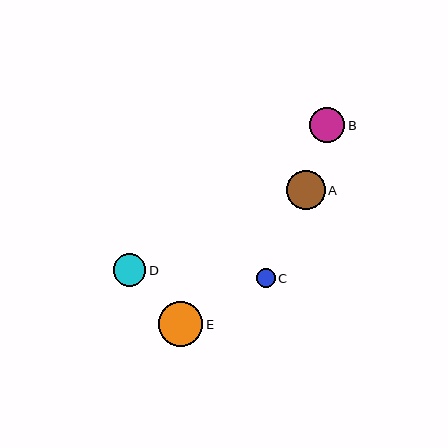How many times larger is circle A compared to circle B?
Circle A is approximately 1.1 times the size of circle B.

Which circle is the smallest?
Circle C is the smallest with a size of approximately 19 pixels.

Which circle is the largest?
Circle E is the largest with a size of approximately 45 pixels.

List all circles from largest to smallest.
From largest to smallest: E, A, B, D, C.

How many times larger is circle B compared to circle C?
Circle B is approximately 1.9 times the size of circle C.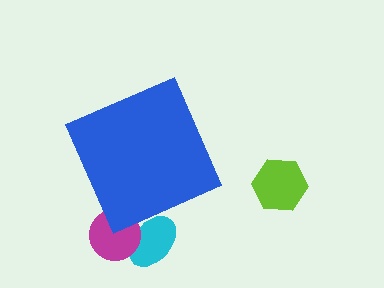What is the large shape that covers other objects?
A blue diamond.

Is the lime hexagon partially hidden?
No, the lime hexagon is fully visible.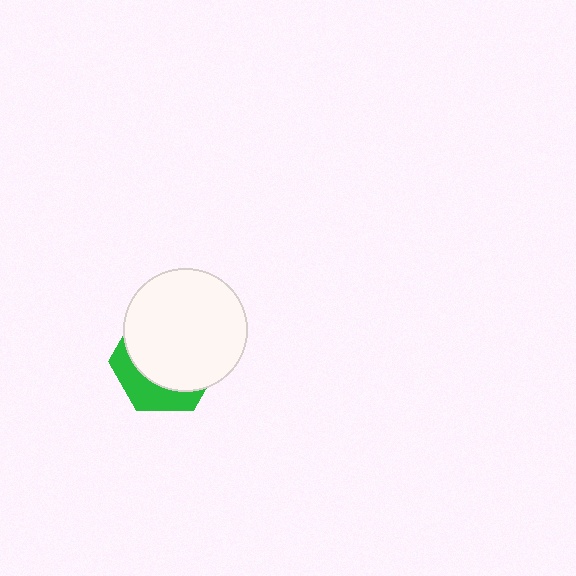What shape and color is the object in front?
The object in front is a white circle.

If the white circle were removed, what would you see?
You would see the complete green hexagon.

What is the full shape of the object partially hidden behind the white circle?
The partially hidden object is a green hexagon.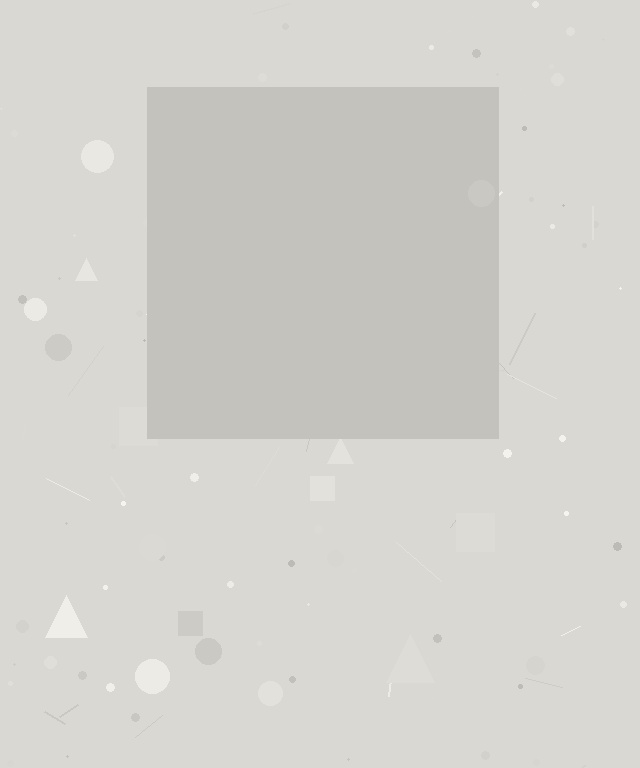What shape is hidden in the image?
A square is hidden in the image.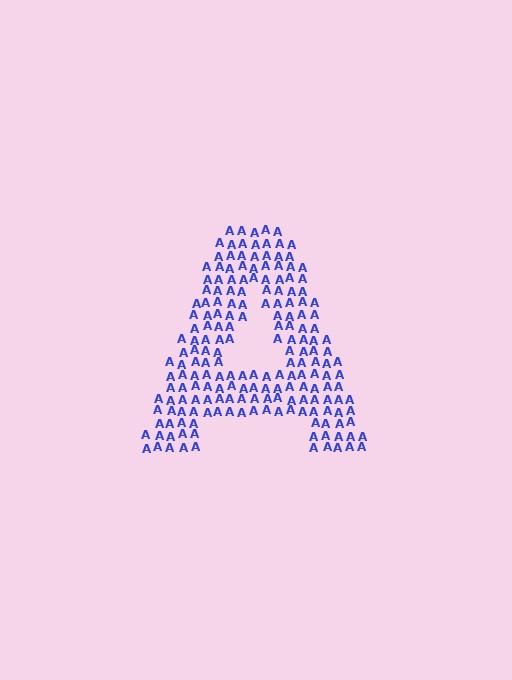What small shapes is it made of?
It is made of small letter A's.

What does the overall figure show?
The overall figure shows the letter A.